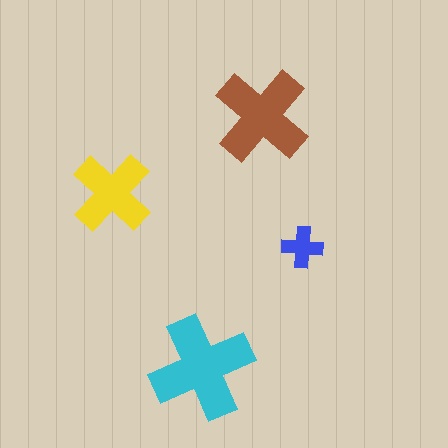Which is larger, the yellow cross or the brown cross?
The brown one.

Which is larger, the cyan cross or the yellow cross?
The cyan one.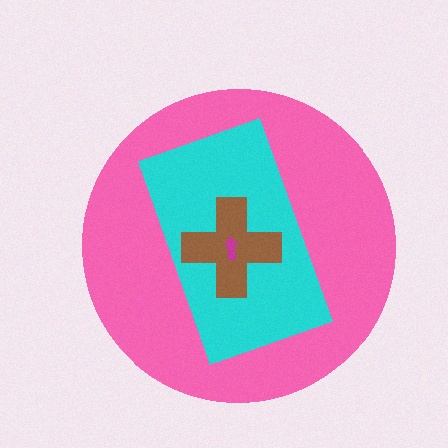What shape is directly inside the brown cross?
The magenta arrow.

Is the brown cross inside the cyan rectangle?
Yes.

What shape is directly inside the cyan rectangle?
The brown cross.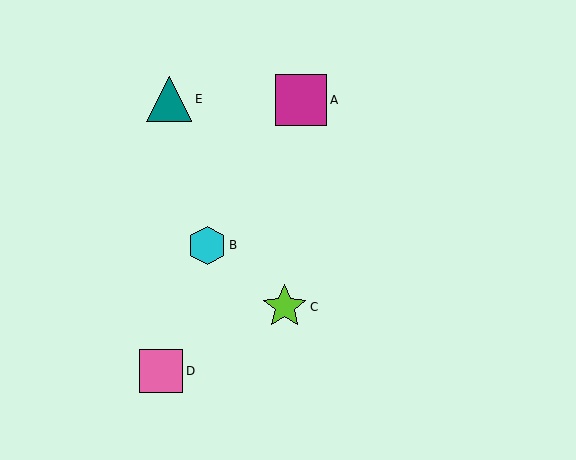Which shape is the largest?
The magenta square (labeled A) is the largest.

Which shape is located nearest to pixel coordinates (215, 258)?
The cyan hexagon (labeled B) at (207, 245) is nearest to that location.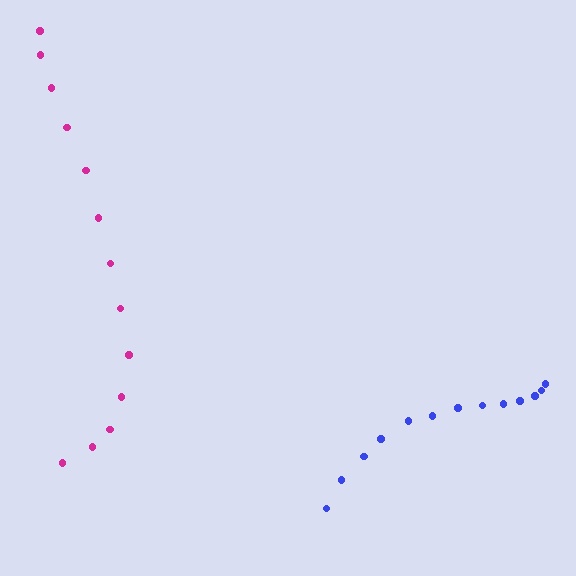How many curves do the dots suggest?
There are 2 distinct paths.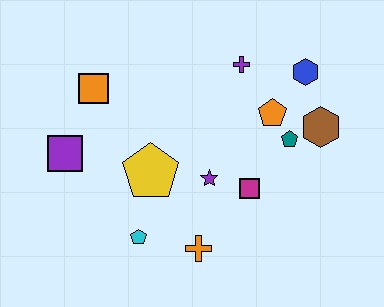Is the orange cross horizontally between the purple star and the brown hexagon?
No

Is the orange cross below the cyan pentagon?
Yes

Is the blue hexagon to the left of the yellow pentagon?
No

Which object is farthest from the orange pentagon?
The purple square is farthest from the orange pentagon.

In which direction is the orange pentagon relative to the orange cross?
The orange pentagon is above the orange cross.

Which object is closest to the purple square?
The orange square is closest to the purple square.